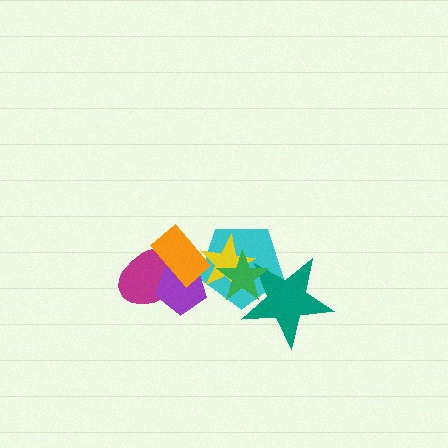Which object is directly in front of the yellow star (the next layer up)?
The orange rectangle is directly in front of the yellow star.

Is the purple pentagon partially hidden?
Yes, it is partially covered by another shape.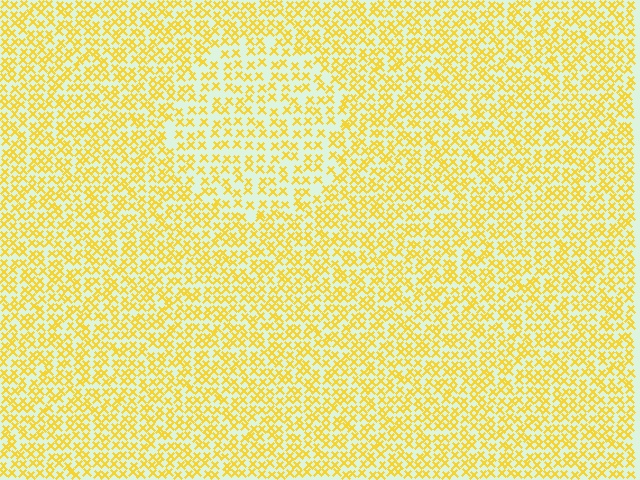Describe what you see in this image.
The image contains small yellow elements arranged at two different densities. A circle-shaped region is visible where the elements are less densely packed than the surrounding area.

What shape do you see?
I see a circle.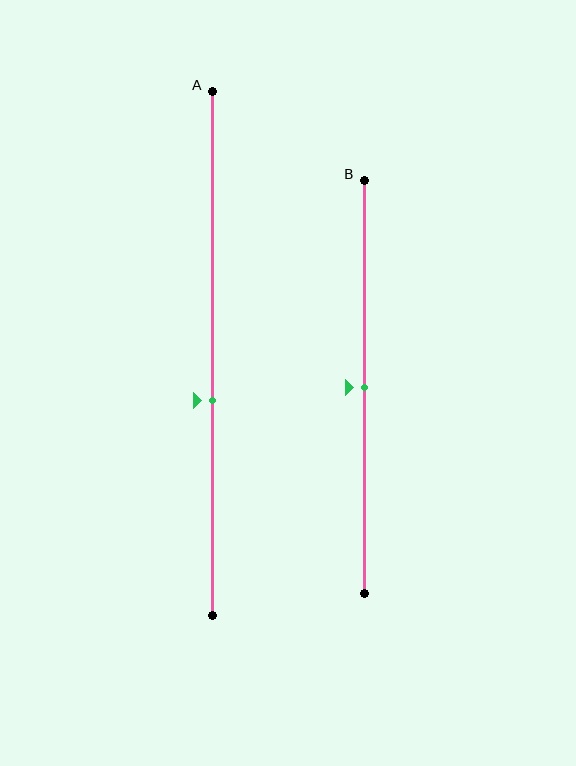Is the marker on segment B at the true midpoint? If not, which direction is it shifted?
Yes, the marker on segment B is at the true midpoint.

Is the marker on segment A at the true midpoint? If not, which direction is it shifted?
No, the marker on segment A is shifted downward by about 9% of the segment length.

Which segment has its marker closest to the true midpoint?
Segment B has its marker closest to the true midpoint.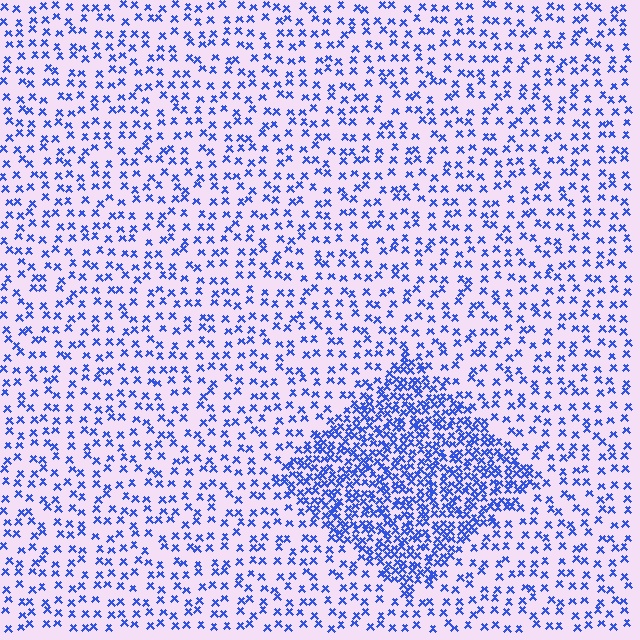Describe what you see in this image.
The image contains small blue elements arranged at two different densities. A diamond-shaped region is visible where the elements are more densely packed than the surrounding area.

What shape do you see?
I see a diamond.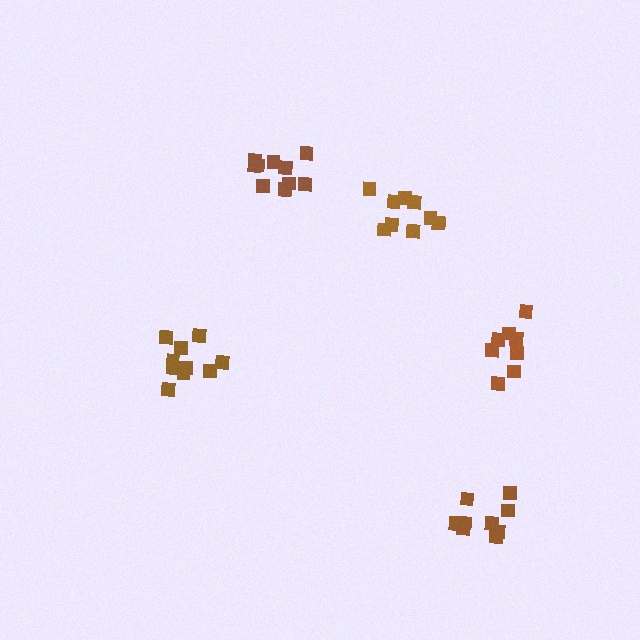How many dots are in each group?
Group 1: 10 dots, Group 2: 8 dots, Group 3: 11 dots, Group 4: 9 dots, Group 5: 10 dots (48 total).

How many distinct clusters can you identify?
There are 5 distinct clusters.